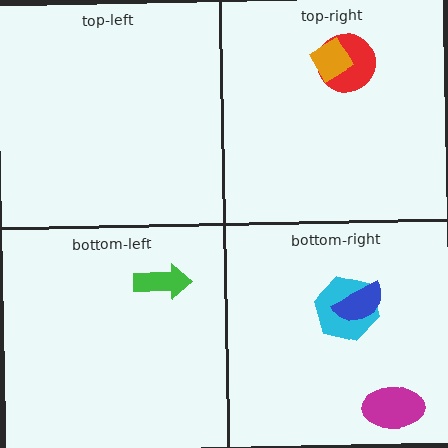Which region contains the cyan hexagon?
The bottom-right region.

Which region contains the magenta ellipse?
The bottom-right region.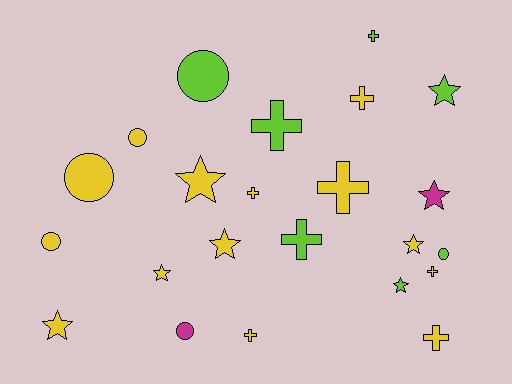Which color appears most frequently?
Yellow, with 14 objects.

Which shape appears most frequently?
Cross, with 9 objects.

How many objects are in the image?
There are 23 objects.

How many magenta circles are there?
There is 1 magenta circle.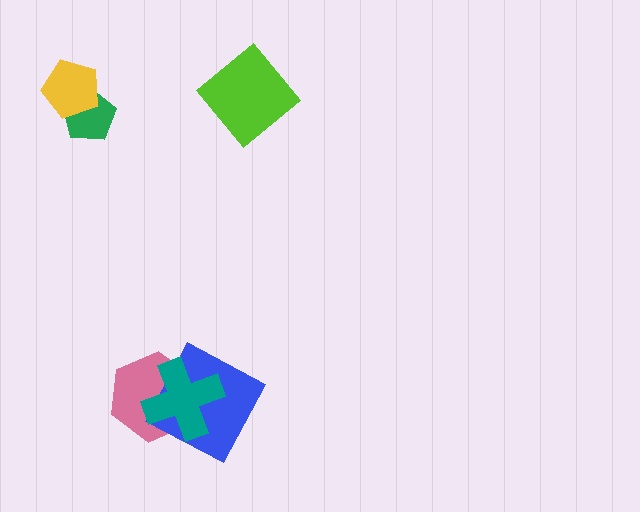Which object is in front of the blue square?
The teal cross is in front of the blue square.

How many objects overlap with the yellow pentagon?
1 object overlaps with the yellow pentagon.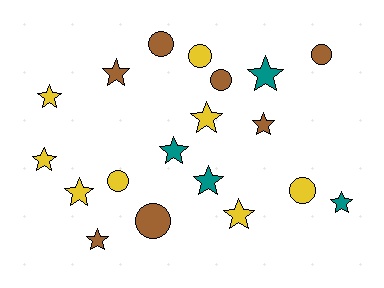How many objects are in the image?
There are 19 objects.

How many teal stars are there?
There are 4 teal stars.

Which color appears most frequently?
Yellow, with 8 objects.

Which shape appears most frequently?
Star, with 12 objects.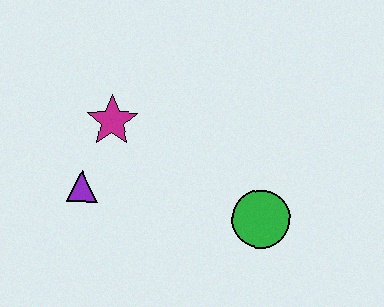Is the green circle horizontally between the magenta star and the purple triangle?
No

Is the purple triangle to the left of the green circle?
Yes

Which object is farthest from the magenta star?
The green circle is farthest from the magenta star.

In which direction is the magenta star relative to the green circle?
The magenta star is to the left of the green circle.